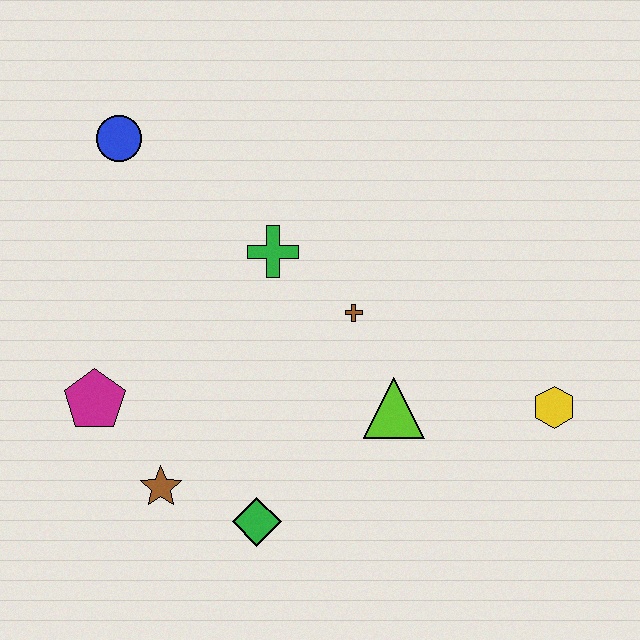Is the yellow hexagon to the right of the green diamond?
Yes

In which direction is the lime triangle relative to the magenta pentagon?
The lime triangle is to the right of the magenta pentagon.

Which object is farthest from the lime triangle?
The blue circle is farthest from the lime triangle.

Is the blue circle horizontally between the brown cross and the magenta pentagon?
Yes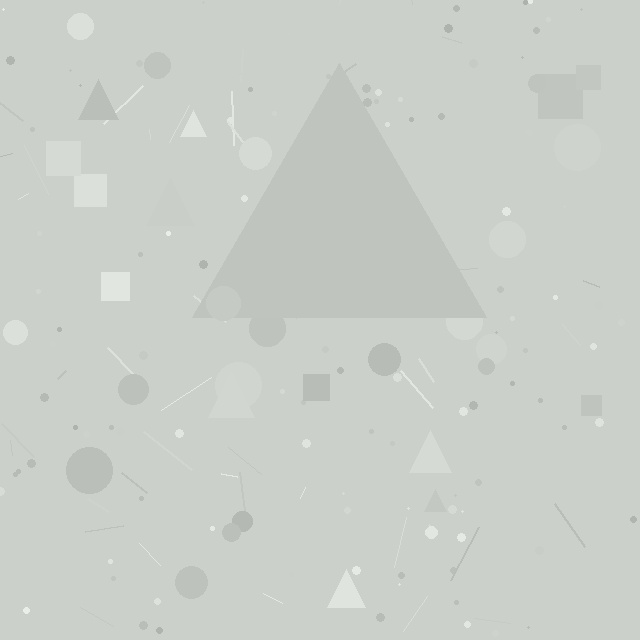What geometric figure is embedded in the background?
A triangle is embedded in the background.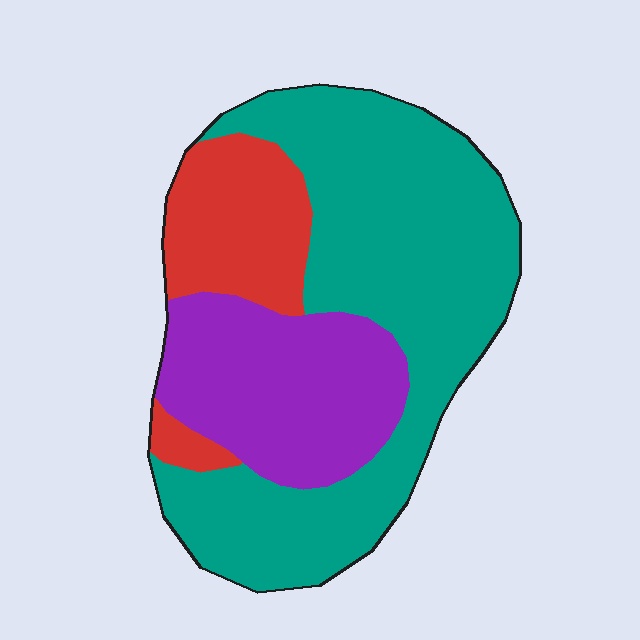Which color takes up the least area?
Red, at roughly 20%.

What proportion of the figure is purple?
Purple takes up about one quarter (1/4) of the figure.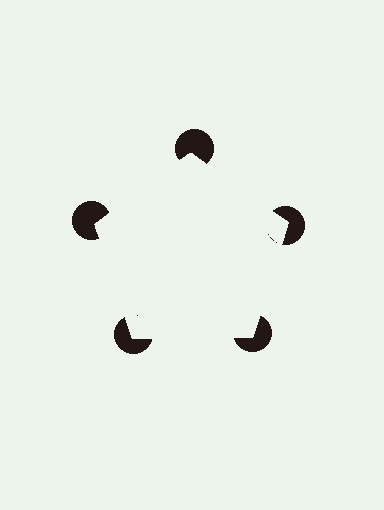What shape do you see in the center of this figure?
An illusory pentagon — its edges are inferred from the aligned wedge cuts in the pac-man discs, not physically drawn.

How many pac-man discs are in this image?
There are 5 — one at each vertex of the illusory pentagon.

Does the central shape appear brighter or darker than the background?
It typically appears slightly brighter than the background, even though no actual brightness change is drawn.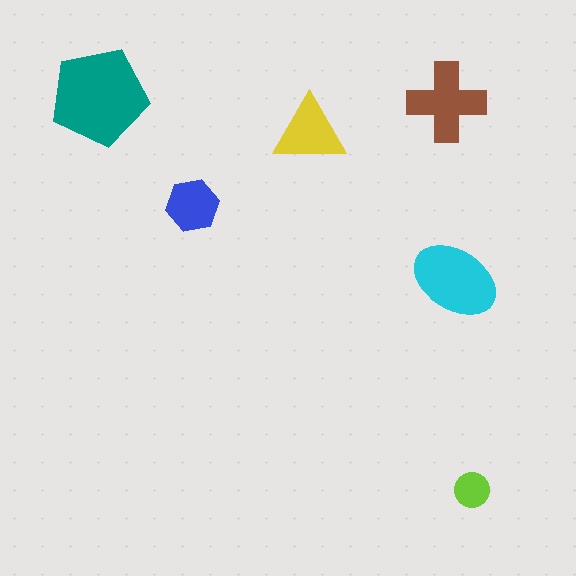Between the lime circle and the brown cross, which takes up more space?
The brown cross.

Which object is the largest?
The teal pentagon.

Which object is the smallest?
The lime circle.